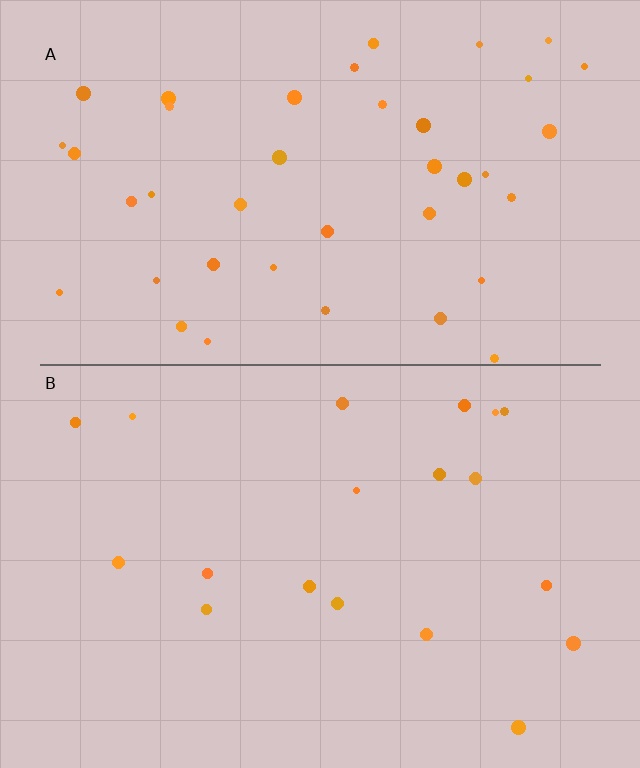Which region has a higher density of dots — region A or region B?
A (the top).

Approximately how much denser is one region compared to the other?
Approximately 2.2× — region A over region B.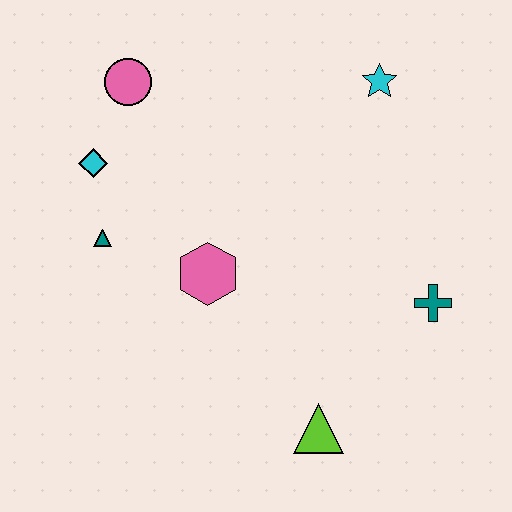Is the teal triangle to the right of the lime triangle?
No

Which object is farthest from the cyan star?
The lime triangle is farthest from the cyan star.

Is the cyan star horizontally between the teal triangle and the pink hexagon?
No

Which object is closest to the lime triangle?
The teal cross is closest to the lime triangle.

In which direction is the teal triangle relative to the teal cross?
The teal triangle is to the left of the teal cross.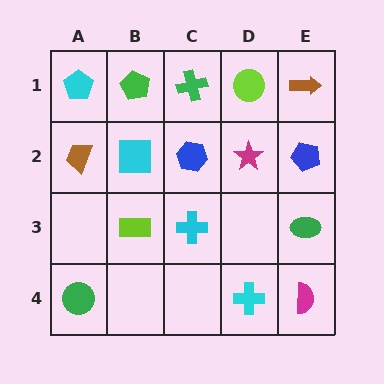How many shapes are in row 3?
3 shapes.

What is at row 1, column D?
A lime circle.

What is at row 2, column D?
A magenta star.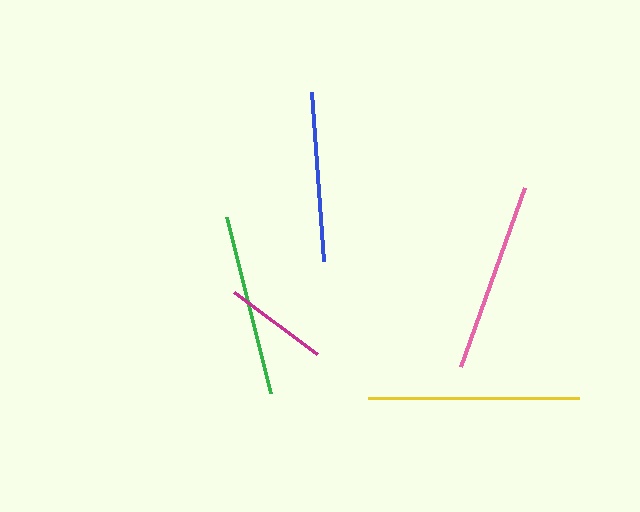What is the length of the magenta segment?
The magenta segment is approximately 103 pixels long.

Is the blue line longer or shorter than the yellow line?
The yellow line is longer than the blue line.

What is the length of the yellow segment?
The yellow segment is approximately 210 pixels long.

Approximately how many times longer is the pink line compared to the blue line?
The pink line is approximately 1.1 times the length of the blue line.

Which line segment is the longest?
The yellow line is the longest at approximately 210 pixels.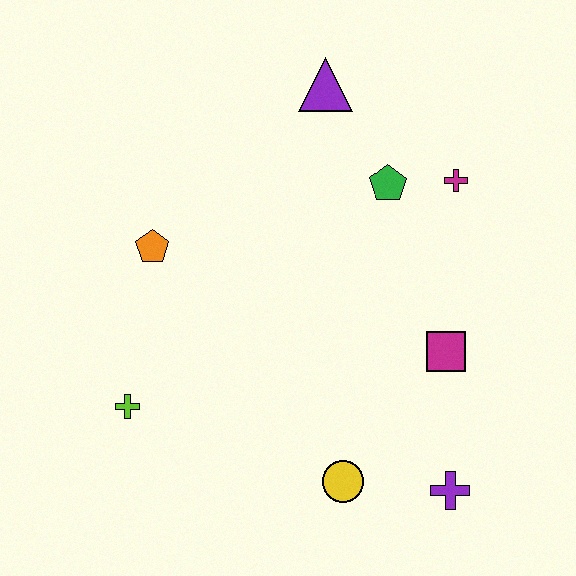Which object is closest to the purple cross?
The yellow circle is closest to the purple cross.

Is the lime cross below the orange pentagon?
Yes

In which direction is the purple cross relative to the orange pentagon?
The purple cross is to the right of the orange pentagon.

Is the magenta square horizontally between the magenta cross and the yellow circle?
Yes